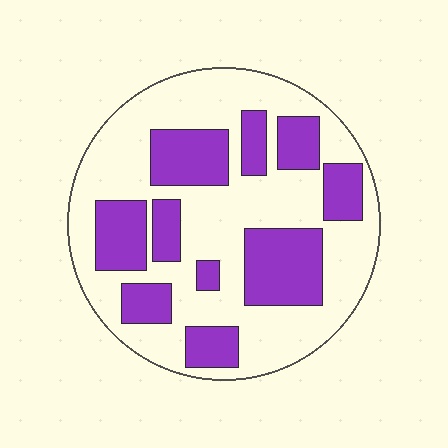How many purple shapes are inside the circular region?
10.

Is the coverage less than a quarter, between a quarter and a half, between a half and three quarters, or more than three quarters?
Between a quarter and a half.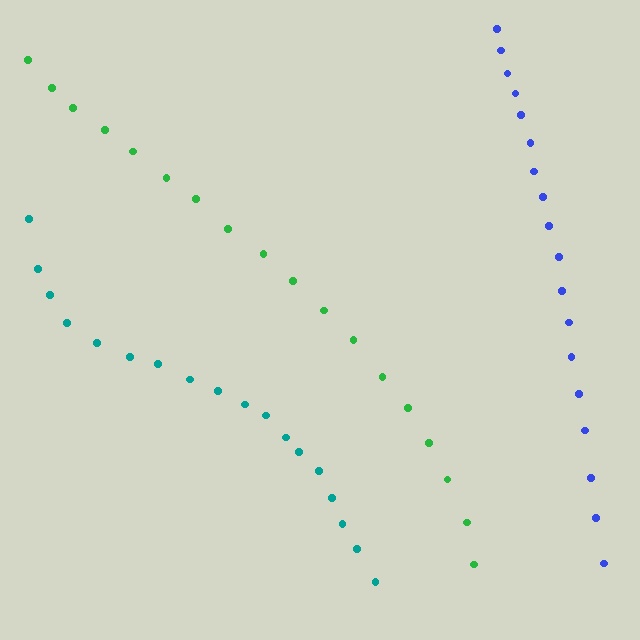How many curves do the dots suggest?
There are 3 distinct paths.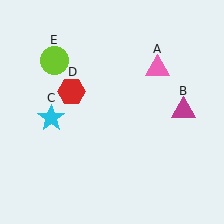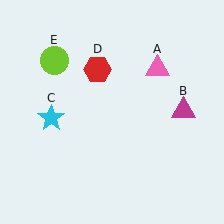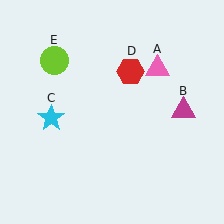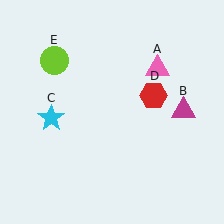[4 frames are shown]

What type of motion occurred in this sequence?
The red hexagon (object D) rotated clockwise around the center of the scene.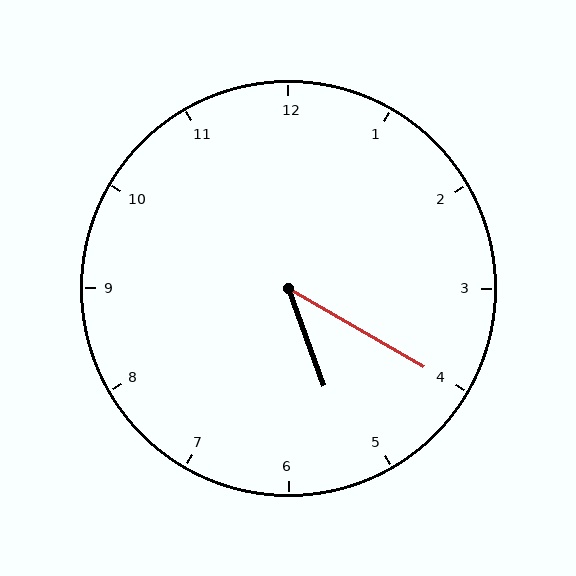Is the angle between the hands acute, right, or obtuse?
It is acute.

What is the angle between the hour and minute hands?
Approximately 40 degrees.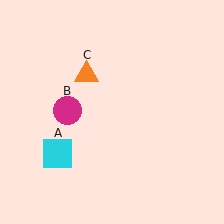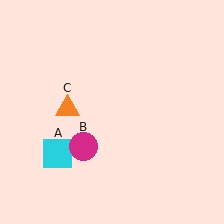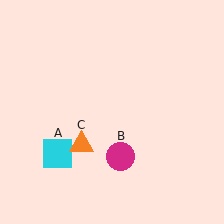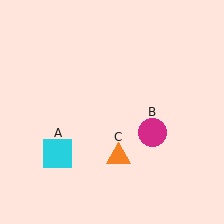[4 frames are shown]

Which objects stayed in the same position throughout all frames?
Cyan square (object A) remained stationary.